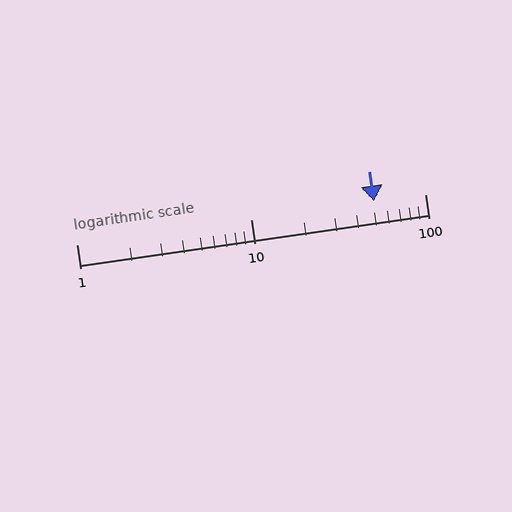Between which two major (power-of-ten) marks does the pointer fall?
The pointer is between 10 and 100.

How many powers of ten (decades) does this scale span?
The scale spans 2 decades, from 1 to 100.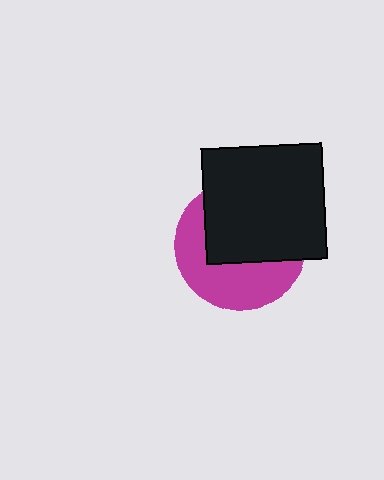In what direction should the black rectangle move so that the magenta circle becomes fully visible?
The black rectangle should move up. That is the shortest direction to clear the overlap and leave the magenta circle fully visible.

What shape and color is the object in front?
The object in front is a black rectangle.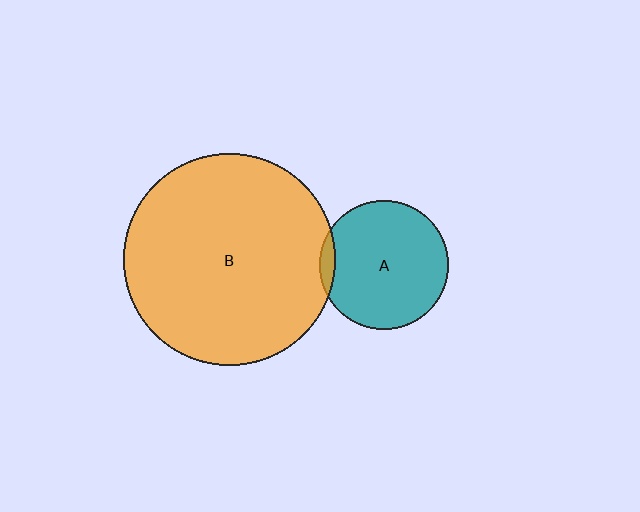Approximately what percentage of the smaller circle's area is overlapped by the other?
Approximately 5%.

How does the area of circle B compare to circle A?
Approximately 2.7 times.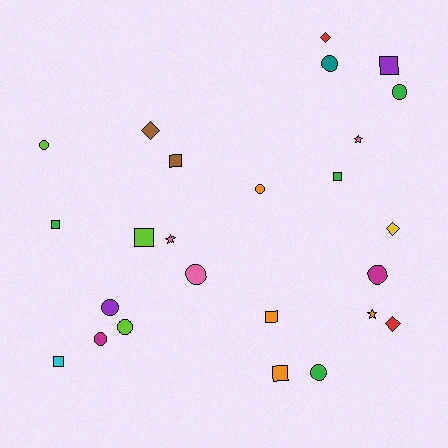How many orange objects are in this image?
There are 4 orange objects.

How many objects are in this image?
There are 25 objects.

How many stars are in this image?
There are 3 stars.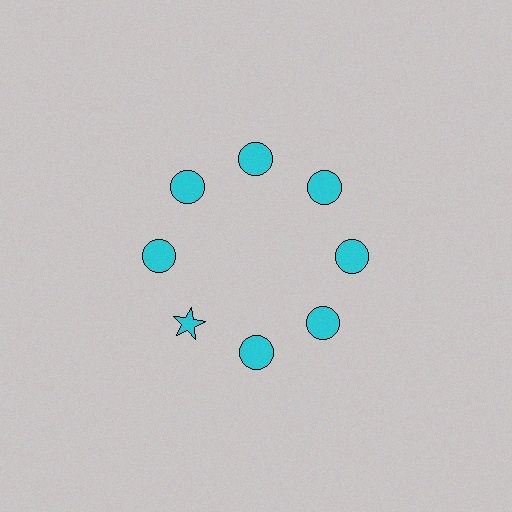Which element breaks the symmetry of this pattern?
The cyan star at roughly the 8 o'clock position breaks the symmetry. All other shapes are cyan circles.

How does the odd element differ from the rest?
It has a different shape: star instead of circle.